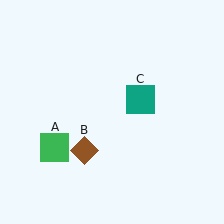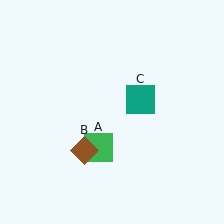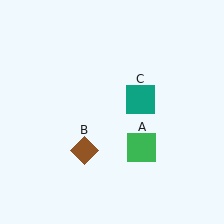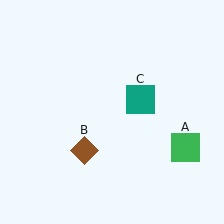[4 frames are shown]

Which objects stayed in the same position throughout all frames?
Brown diamond (object B) and teal square (object C) remained stationary.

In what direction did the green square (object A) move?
The green square (object A) moved right.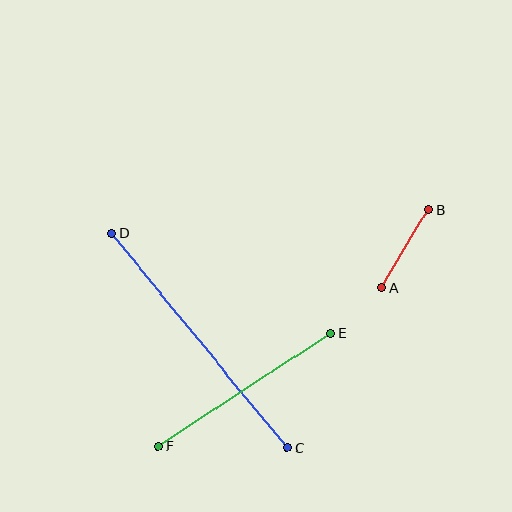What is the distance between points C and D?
The distance is approximately 277 pixels.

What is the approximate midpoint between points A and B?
The midpoint is at approximately (405, 249) pixels.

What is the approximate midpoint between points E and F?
The midpoint is at approximately (244, 389) pixels.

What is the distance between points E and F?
The distance is approximately 206 pixels.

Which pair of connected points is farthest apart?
Points C and D are farthest apart.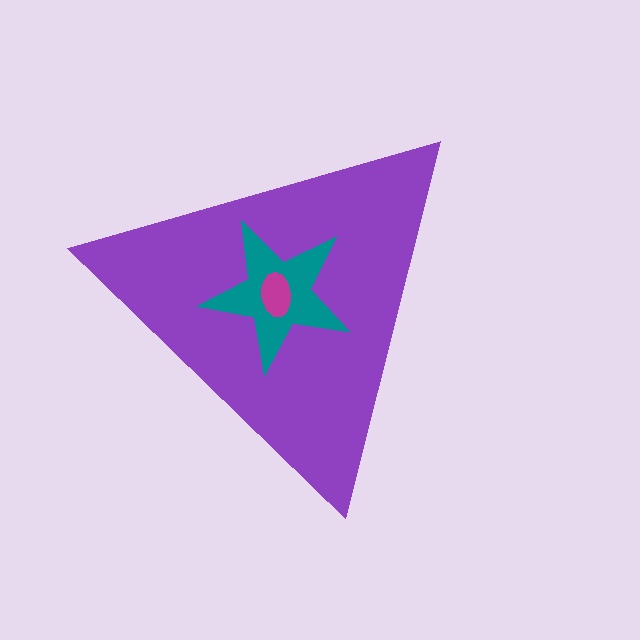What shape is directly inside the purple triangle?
The teal star.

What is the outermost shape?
The purple triangle.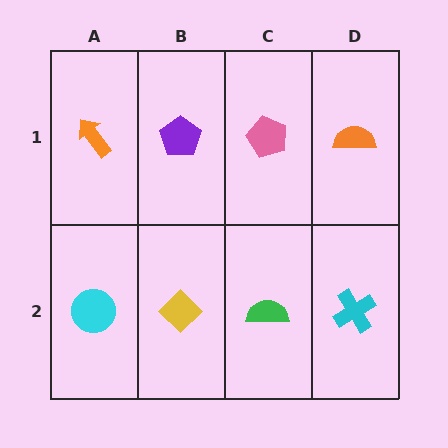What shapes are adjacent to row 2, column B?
A purple pentagon (row 1, column B), a cyan circle (row 2, column A), a green semicircle (row 2, column C).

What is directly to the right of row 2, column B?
A green semicircle.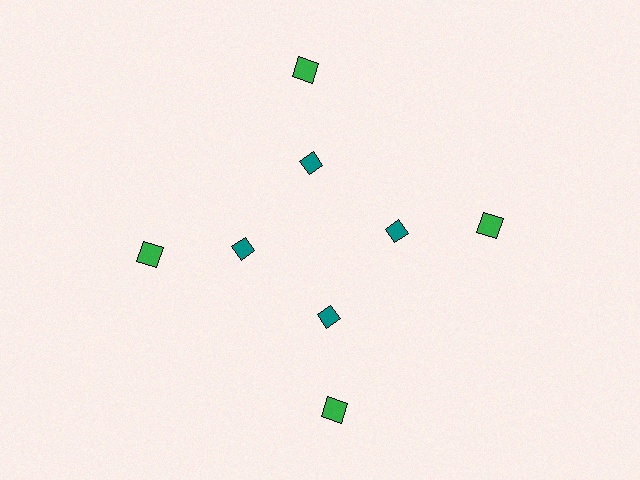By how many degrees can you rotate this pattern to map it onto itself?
The pattern maps onto itself every 90 degrees of rotation.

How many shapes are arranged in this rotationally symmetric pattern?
There are 8 shapes, arranged in 4 groups of 2.